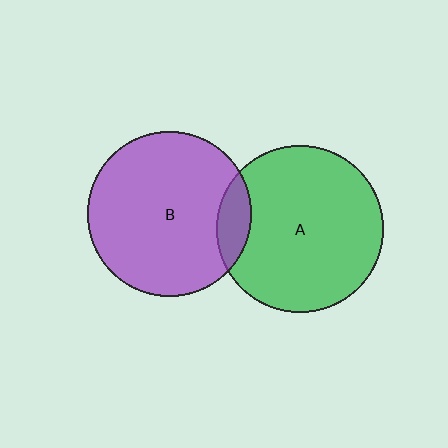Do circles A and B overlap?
Yes.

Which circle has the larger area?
Circle A (green).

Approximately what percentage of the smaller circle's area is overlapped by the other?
Approximately 10%.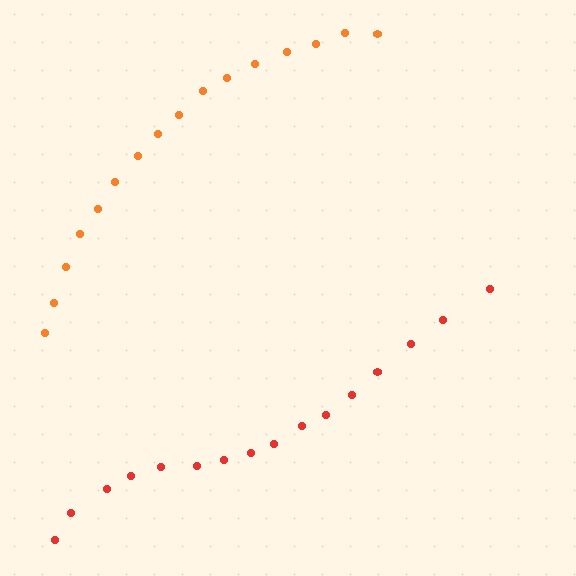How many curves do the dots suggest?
There are 2 distinct paths.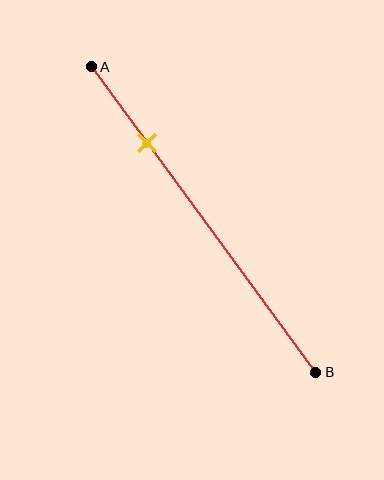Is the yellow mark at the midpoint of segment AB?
No, the mark is at about 25% from A, not at the 50% midpoint.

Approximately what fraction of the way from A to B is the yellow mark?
The yellow mark is approximately 25% of the way from A to B.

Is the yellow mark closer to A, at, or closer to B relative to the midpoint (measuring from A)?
The yellow mark is closer to point A than the midpoint of segment AB.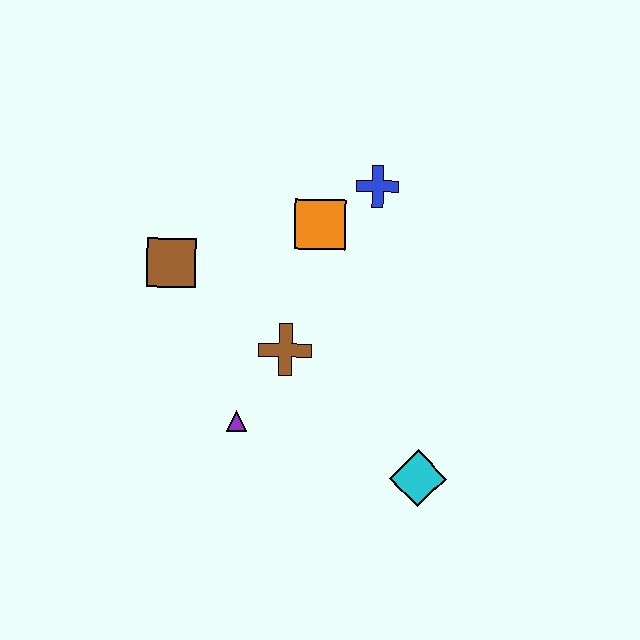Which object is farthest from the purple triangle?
The blue cross is farthest from the purple triangle.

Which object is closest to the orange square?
The blue cross is closest to the orange square.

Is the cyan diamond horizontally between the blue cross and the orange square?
No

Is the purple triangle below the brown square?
Yes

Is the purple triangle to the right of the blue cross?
No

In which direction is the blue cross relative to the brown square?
The blue cross is to the right of the brown square.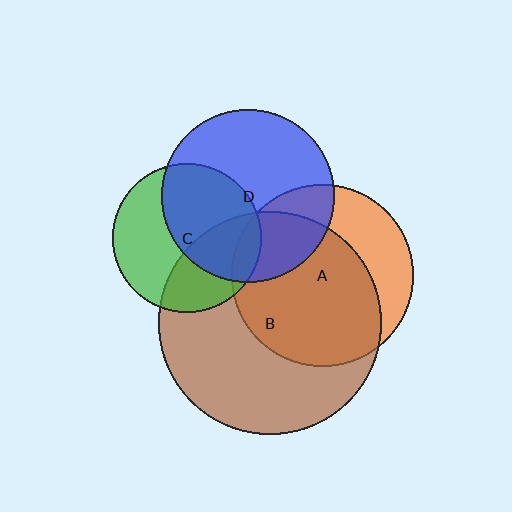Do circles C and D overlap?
Yes.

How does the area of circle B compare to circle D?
Approximately 1.7 times.